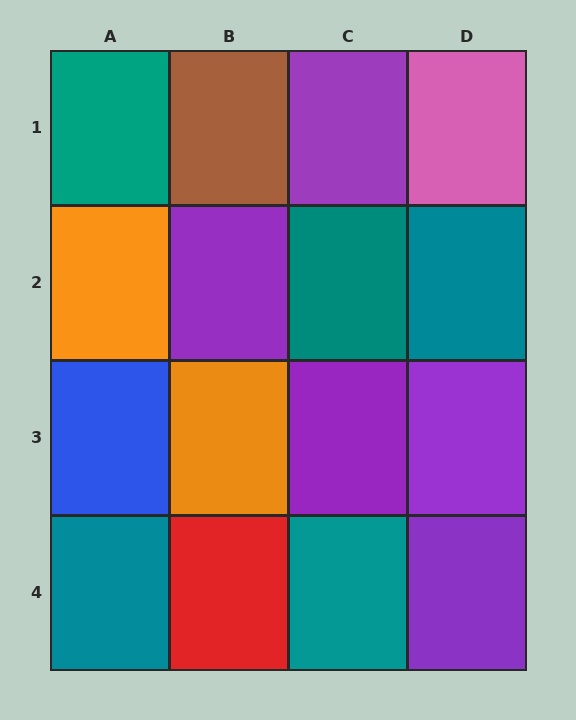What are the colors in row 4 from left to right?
Teal, red, teal, purple.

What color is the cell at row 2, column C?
Teal.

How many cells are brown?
1 cell is brown.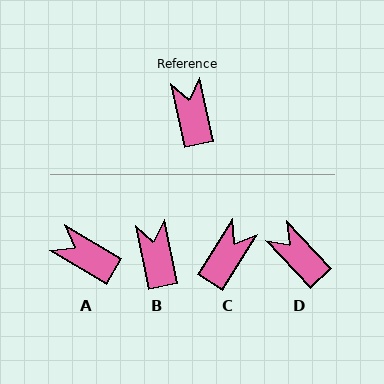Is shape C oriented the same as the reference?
No, it is off by about 44 degrees.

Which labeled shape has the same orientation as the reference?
B.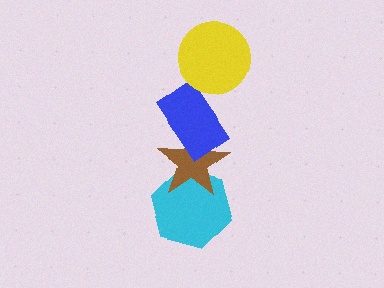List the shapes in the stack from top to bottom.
From top to bottom: the yellow circle, the blue rectangle, the brown star, the cyan hexagon.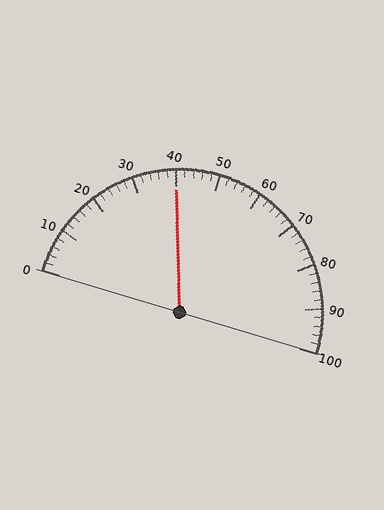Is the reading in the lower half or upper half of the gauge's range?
The reading is in the lower half of the range (0 to 100).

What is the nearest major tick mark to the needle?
The nearest major tick mark is 40.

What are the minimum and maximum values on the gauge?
The gauge ranges from 0 to 100.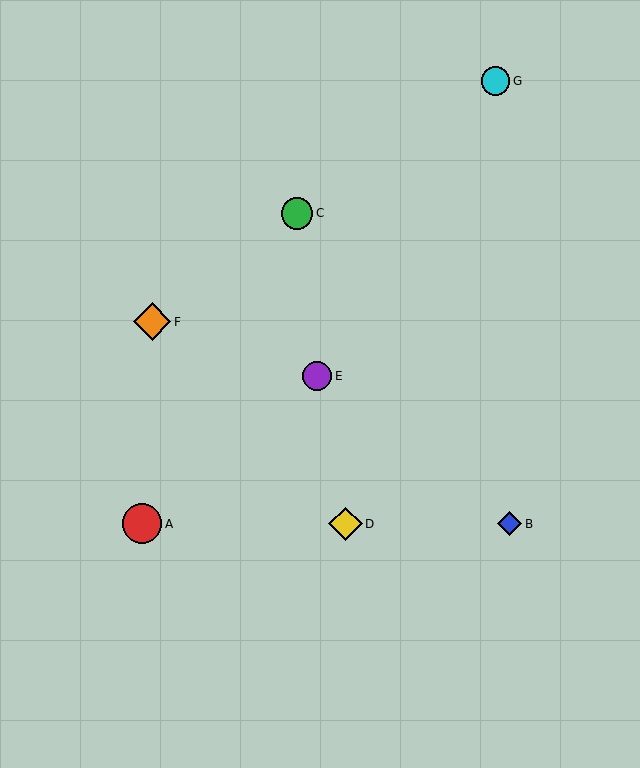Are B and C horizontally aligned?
No, B is at y≈524 and C is at y≈213.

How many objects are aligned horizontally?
3 objects (A, B, D) are aligned horizontally.